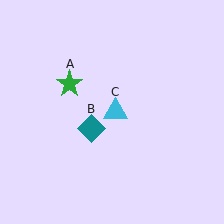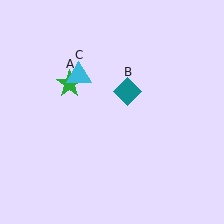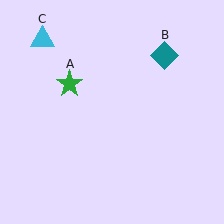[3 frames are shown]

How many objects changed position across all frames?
2 objects changed position: teal diamond (object B), cyan triangle (object C).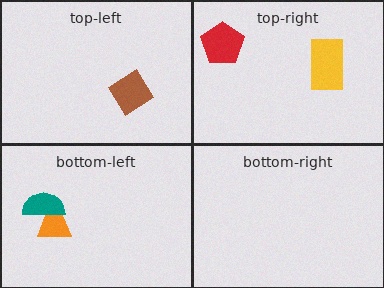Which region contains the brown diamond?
The top-left region.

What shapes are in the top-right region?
The yellow rectangle, the red pentagon.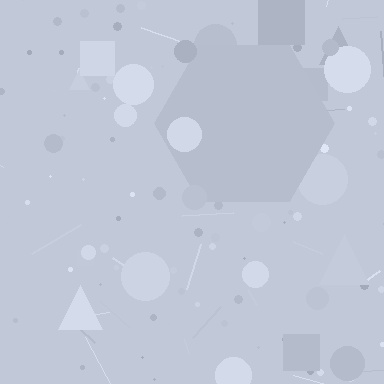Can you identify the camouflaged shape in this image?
The camouflaged shape is a hexagon.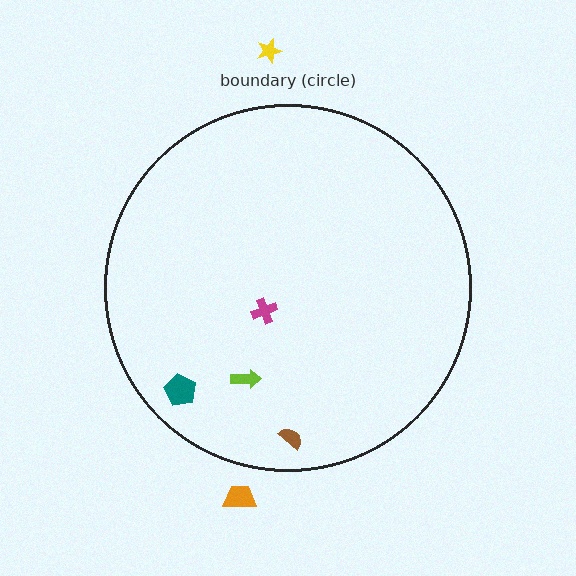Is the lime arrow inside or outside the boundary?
Inside.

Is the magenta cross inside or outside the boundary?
Inside.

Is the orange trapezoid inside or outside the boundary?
Outside.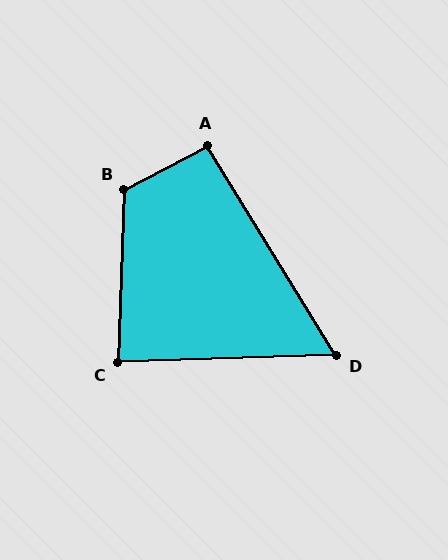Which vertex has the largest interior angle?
B, at approximately 120 degrees.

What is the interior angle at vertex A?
Approximately 94 degrees (approximately right).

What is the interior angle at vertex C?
Approximately 86 degrees (approximately right).